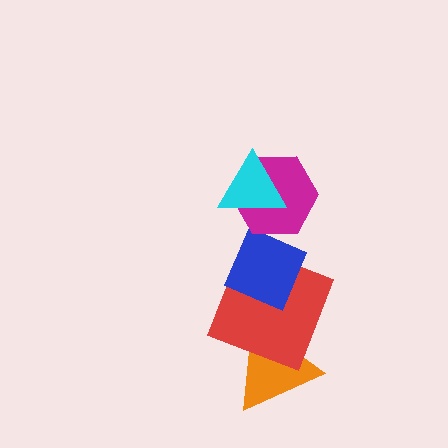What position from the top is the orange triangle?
The orange triangle is 5th from the top.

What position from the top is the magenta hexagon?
The magenta hexagon is 2nd from the top.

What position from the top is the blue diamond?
The blue diamond is 3rd from the top.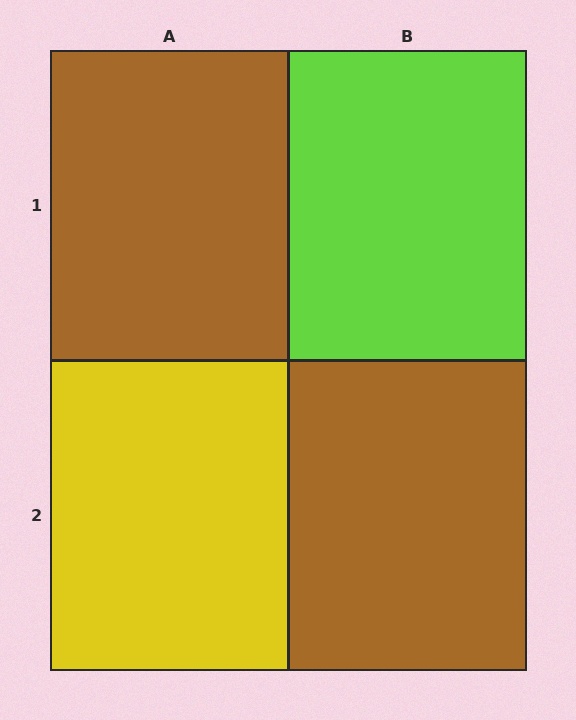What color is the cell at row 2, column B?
Brown.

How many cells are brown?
2 cells are brown.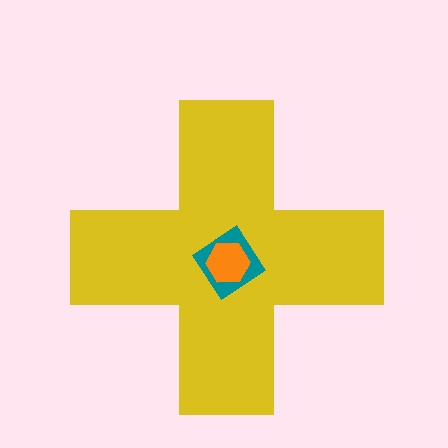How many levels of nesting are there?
3.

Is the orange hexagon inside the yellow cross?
Yes.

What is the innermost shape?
The orange hexagon.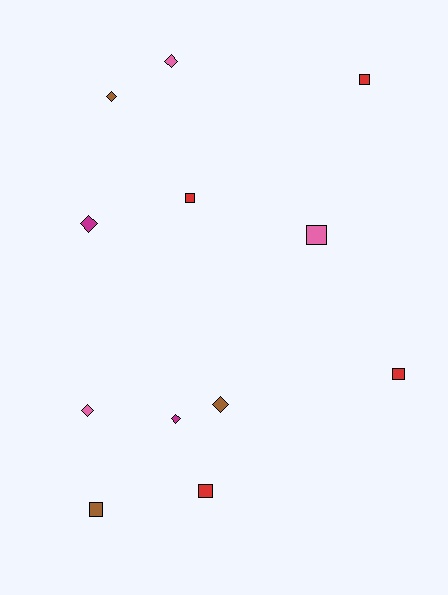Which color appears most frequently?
Red, with 4 objects.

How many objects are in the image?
There are 12 objects.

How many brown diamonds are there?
There are 2 brown diamonds.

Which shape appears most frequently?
Square, with 6 objects.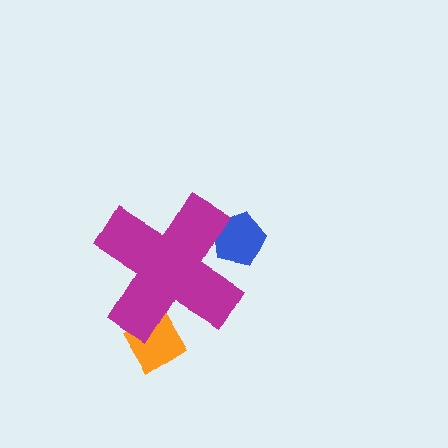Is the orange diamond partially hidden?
Yes, the orange diamond is partially hidden behind the magenta cross.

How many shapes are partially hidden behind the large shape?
3 shapes are partially hidden.